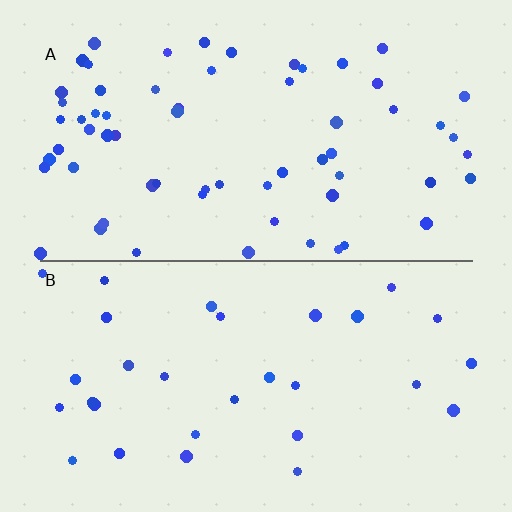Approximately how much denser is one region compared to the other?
Approximately 2.1× — region A over region B.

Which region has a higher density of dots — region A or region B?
A (the top).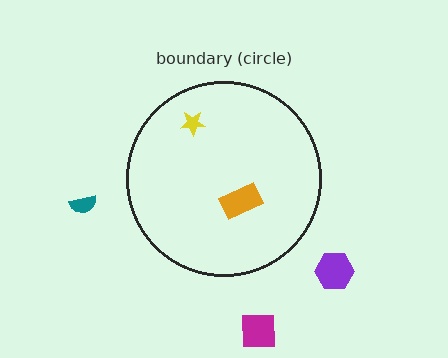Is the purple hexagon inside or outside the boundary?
Outside.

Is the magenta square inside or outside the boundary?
Outside.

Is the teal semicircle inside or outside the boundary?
Outside.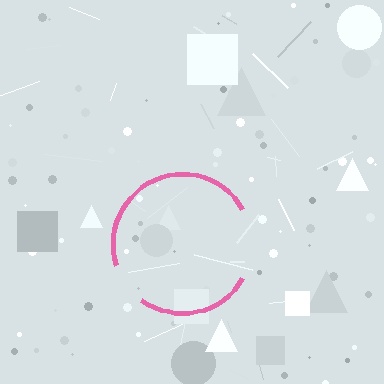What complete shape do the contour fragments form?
The contour fragments form a circle.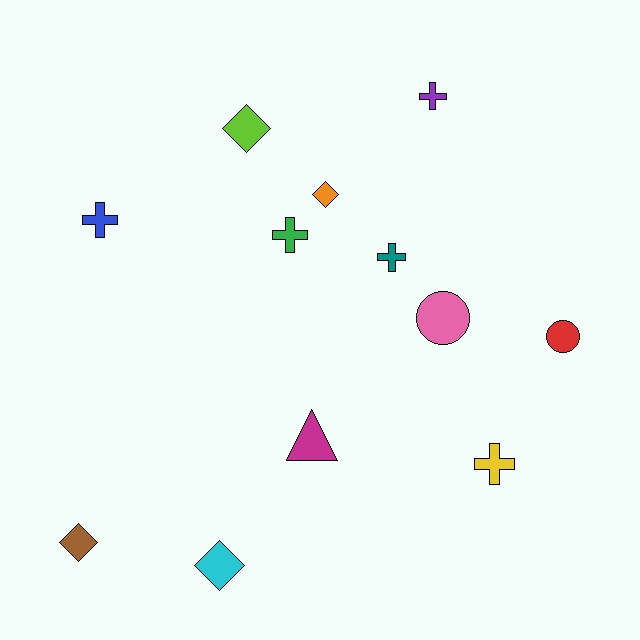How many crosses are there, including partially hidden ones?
There are 5 crosses.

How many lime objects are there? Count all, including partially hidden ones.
There is 1 lime object.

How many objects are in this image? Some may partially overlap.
There are 12 objects.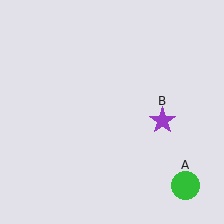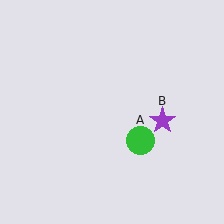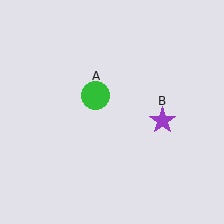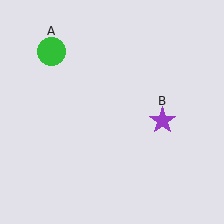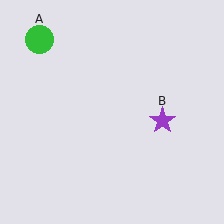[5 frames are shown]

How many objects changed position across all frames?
1 object changed position: green circle (object A).